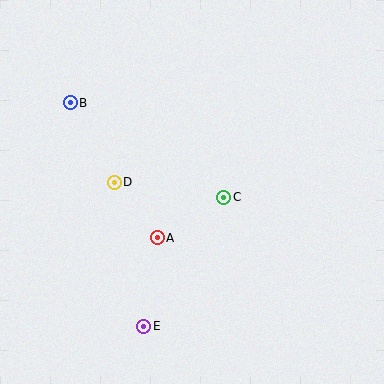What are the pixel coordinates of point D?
Point D is at (114, 182).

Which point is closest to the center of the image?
Point C at (224, 197) is closest to the center.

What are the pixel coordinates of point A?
Point A is at (157, 238).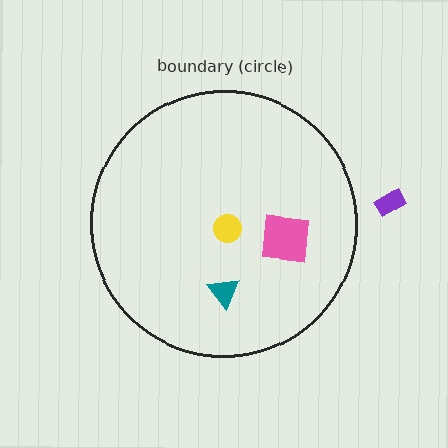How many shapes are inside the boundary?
3 inside, 1 outside.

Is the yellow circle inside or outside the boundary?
Inside.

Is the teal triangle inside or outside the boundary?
Inside.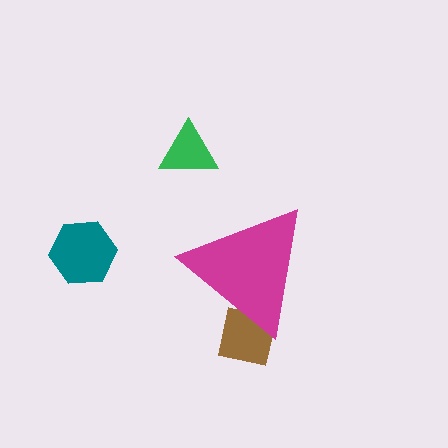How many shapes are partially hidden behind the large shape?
1 shape is partially hidden.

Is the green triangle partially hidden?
No, the green triangle is fully visible.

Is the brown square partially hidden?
Yes, the brown square is partially hidden behind the magenta triangle.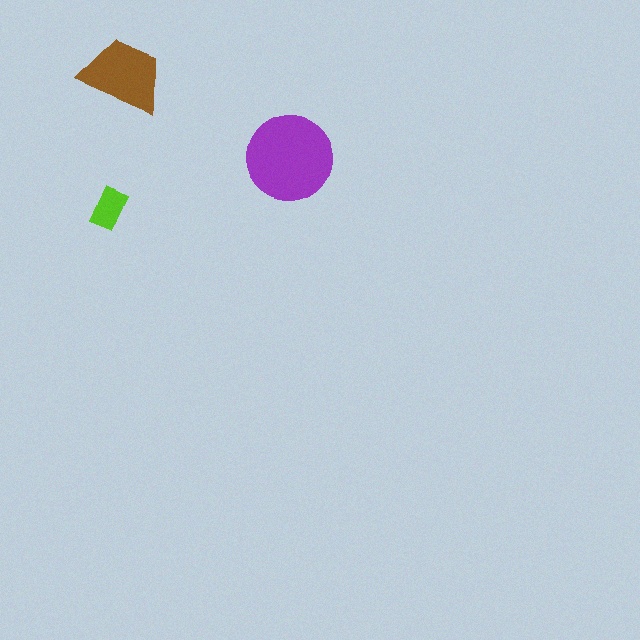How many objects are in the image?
There are 3 objects in the image.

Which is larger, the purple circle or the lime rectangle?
The purple circle.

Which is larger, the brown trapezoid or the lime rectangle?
The brown trapezoid.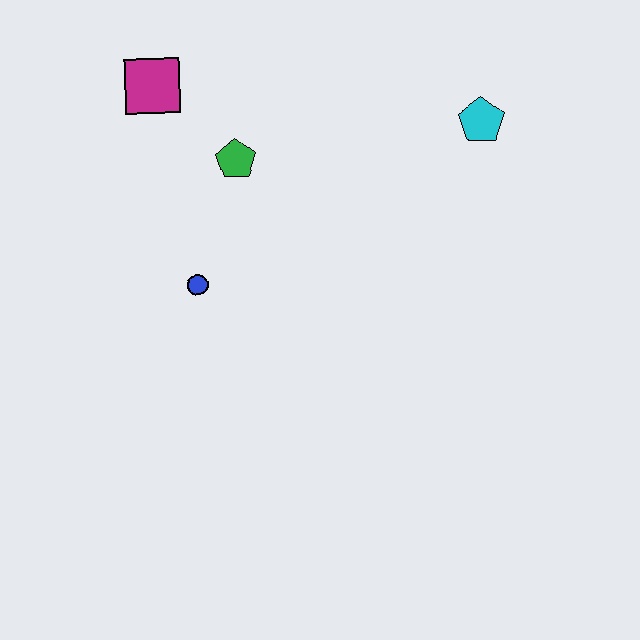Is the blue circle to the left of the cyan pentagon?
Yes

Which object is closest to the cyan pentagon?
The green pentagon is closest to the cyan pentagon.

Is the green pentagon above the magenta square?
No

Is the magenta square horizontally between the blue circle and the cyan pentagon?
No